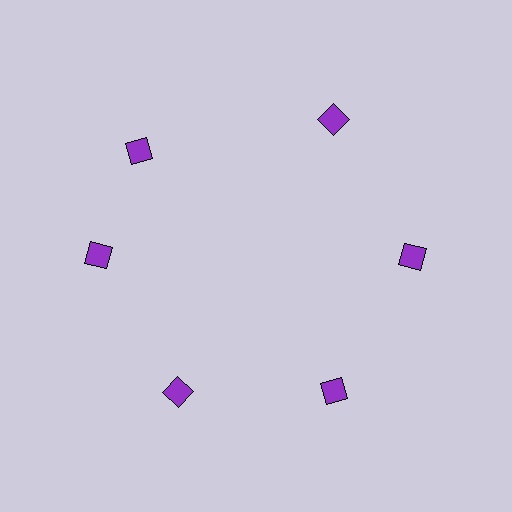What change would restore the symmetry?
The symmetry would be restored by rotating it back into even spacing with its neighbors so that all 6 diamonds sit at equal angles and equal distance from the center.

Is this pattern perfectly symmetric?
No. The 6 purple diamonds are arranged in a ring, but one element near the 11 o'clock position is rotated out of alignment along the ring, breaking the 6-fold rotational symmetry.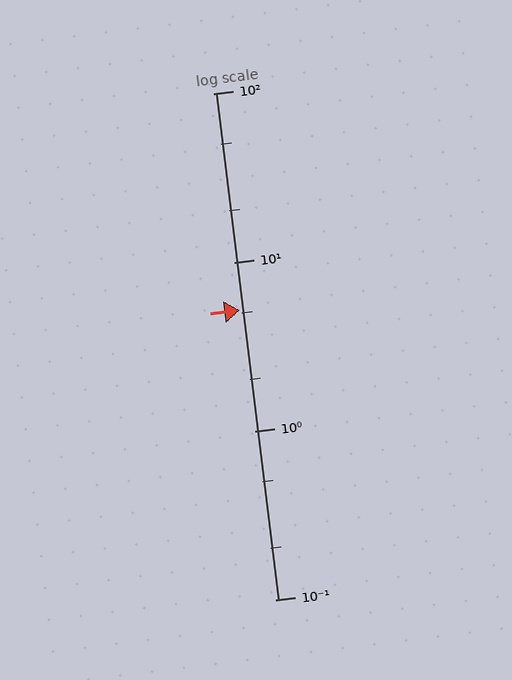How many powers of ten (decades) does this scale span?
The scale spans 3 decades, from 0.1 to 100.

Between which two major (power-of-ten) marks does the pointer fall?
The pointer is between 1 and 10.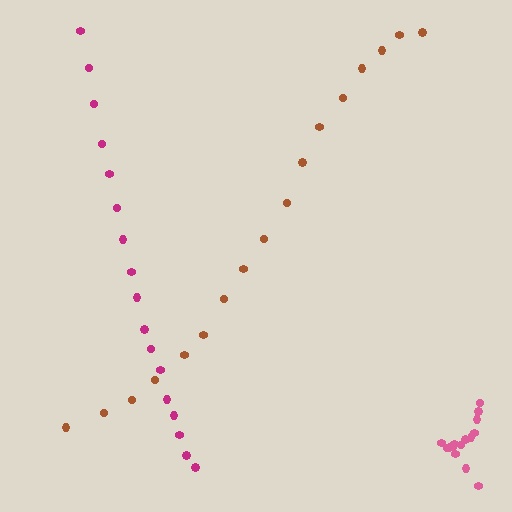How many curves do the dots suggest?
There are 3 distinct paths.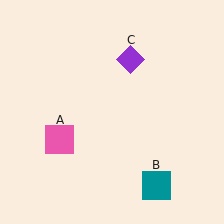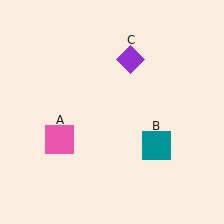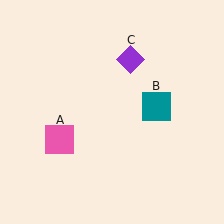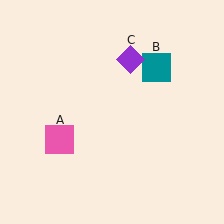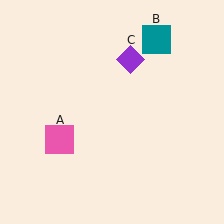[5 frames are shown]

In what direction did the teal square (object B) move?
The teal square (object B) moved up.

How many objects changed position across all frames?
1 object changed position: teal square (object B).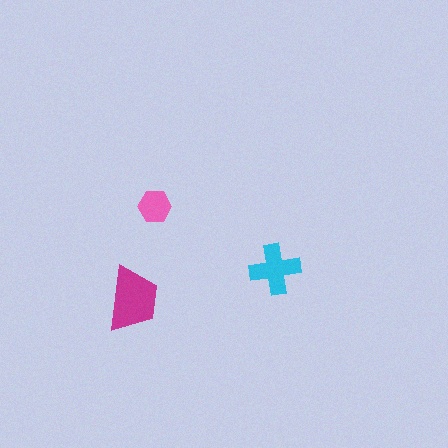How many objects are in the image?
There are 3 objects in the image.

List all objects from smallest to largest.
The pink hexagon, the cyan cross, the magenta trapezoid.